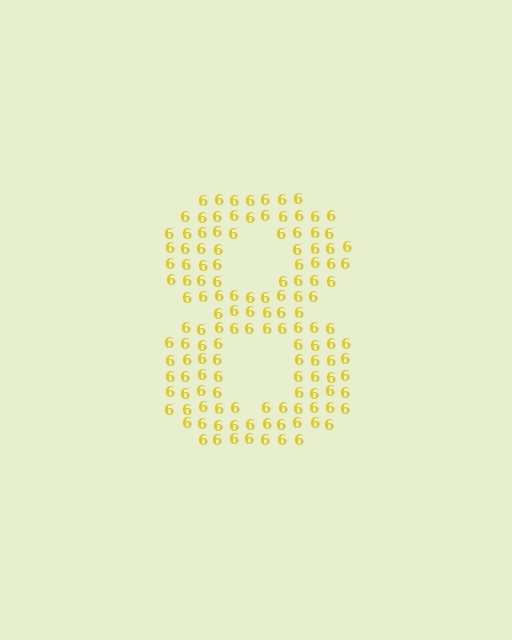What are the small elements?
The small elements are digit 6's.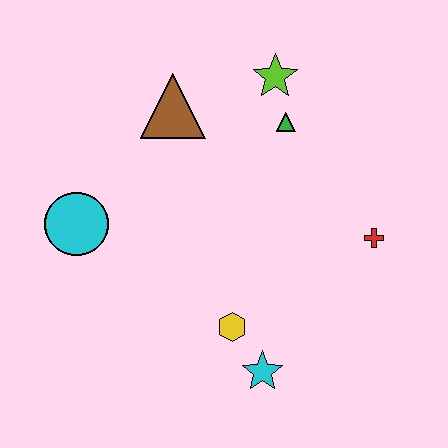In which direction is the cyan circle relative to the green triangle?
The cyan circle is to the left of the green triangle.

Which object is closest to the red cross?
The green triangle is closest to the red cross.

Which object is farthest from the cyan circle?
The red cross is farthest from the cyan circle.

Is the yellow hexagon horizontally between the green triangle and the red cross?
No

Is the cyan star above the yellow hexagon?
No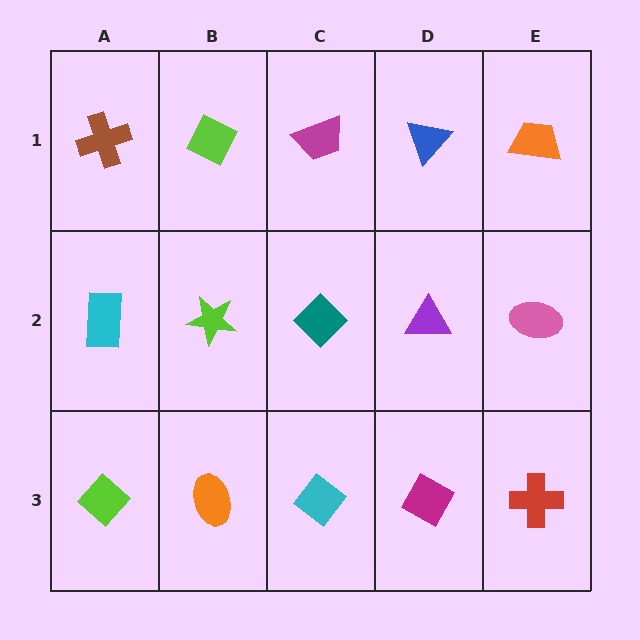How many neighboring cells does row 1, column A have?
2.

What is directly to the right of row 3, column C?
A magenta diamond.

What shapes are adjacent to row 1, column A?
A cyan rectangle (row 2, column A), a lime diamond (row 1, column B).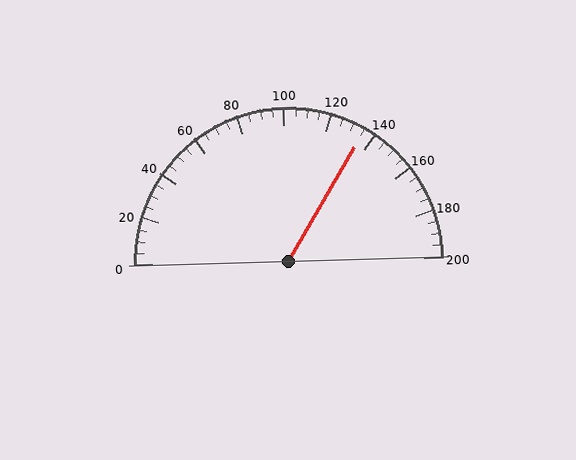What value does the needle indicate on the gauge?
The needle indicates approximately 135.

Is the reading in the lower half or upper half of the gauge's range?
The reading is in the upper half of the range (0 to 200).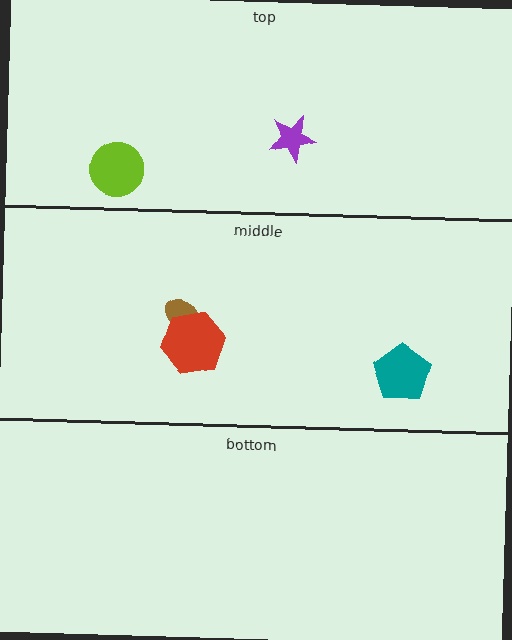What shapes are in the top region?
The lime circle, the purple star.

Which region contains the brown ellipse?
The middle region.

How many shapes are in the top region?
2.